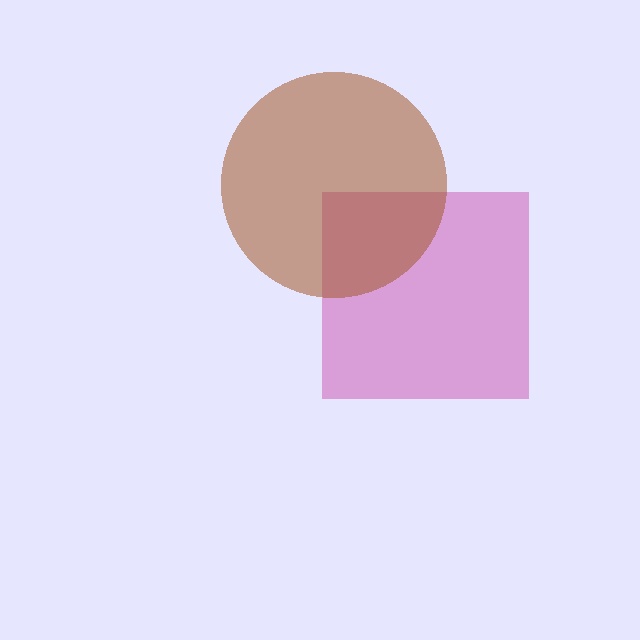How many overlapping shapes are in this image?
There are 2 overlapping shapes in the image.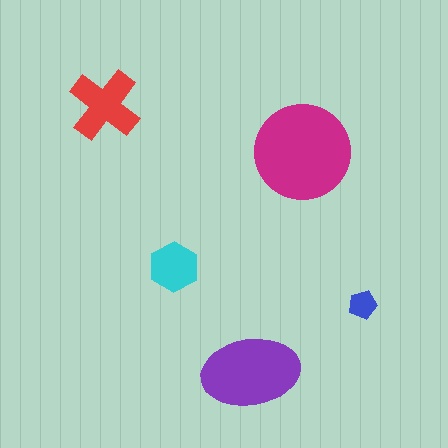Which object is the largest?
The magenta circle.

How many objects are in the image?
There are 5 objects in the image.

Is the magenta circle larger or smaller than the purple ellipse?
Larger.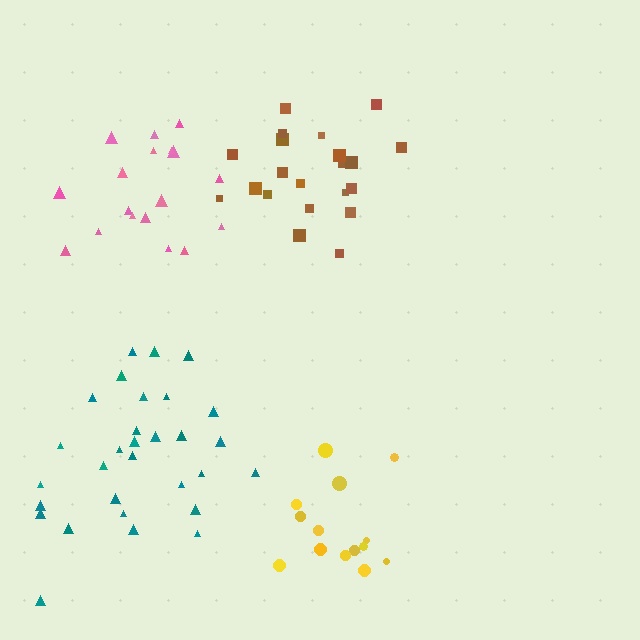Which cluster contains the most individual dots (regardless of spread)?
Teal (30).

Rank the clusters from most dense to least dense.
brown, yellow, teal, pink.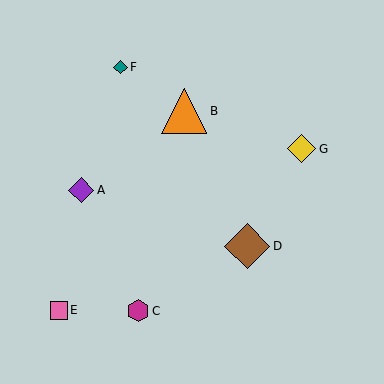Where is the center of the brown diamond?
The center of the brown diamond is at (247, 246).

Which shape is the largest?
The orange triangle (labeled B) is the largest.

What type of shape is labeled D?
Shape D is a brown diamond.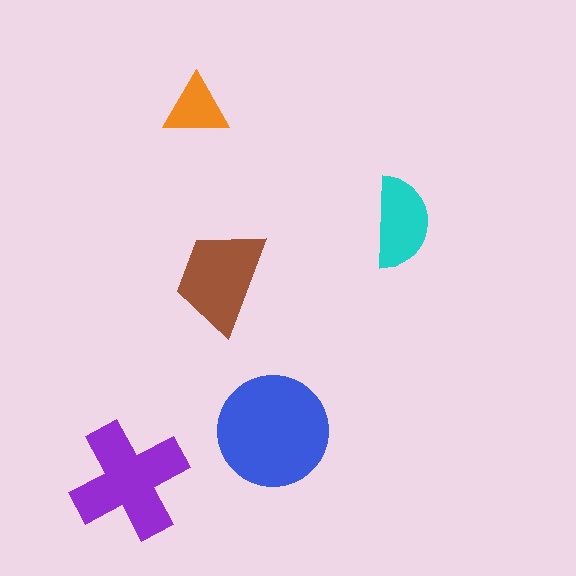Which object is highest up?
The orange triangle is topmost.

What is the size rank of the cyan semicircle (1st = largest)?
4th.